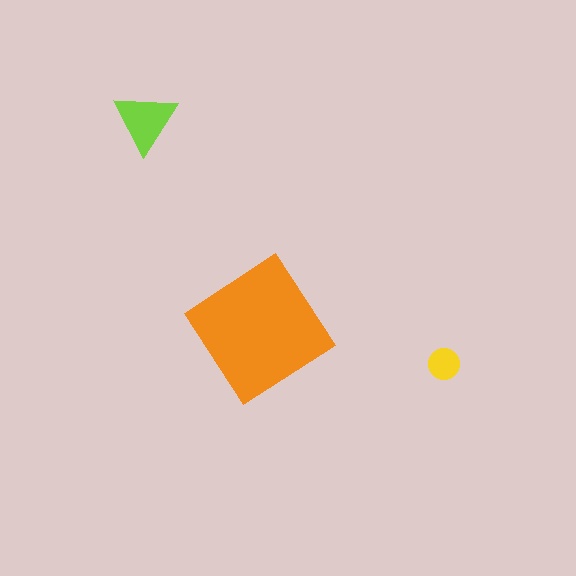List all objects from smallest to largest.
The yellow circle, the lime triangle, the orange diamond.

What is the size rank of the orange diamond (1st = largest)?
1st.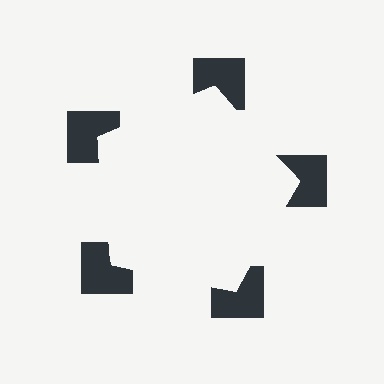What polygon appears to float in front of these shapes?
An illusory pentagon — its edges are inferred from the aligned wedge cuts in the notched squares, not physically drawn.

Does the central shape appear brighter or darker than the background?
It typically appears slightly brighter than the background, even though no actual brightness change is drawn.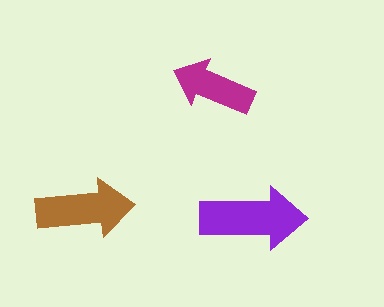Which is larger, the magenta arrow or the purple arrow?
The purple one.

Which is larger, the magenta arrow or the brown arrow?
The brown one.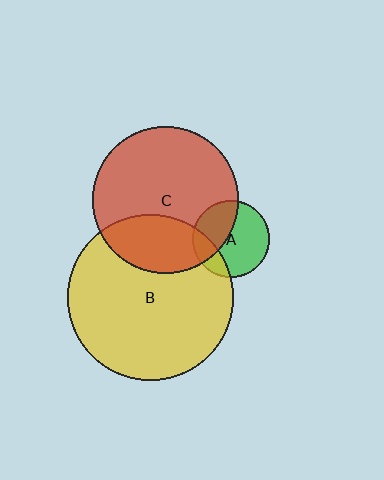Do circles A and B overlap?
Yes.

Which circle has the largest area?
Circle B (yellow).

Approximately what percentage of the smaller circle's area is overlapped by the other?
Approximately 20%.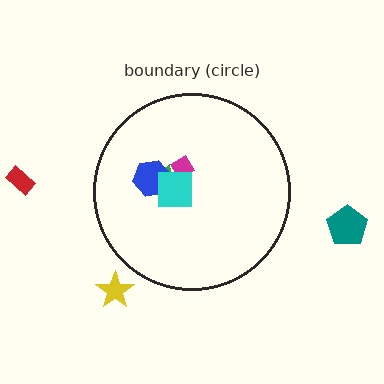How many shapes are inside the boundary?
4 inside, 3 outside.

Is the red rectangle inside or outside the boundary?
Outside.